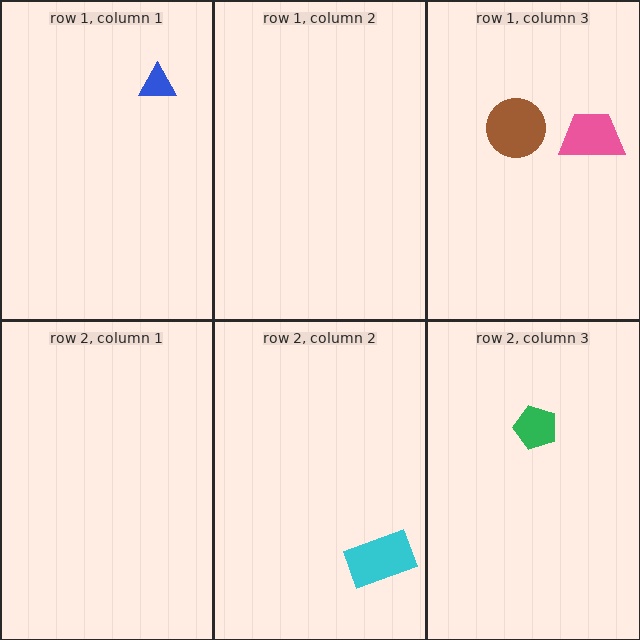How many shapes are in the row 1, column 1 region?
1.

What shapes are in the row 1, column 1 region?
The blue triangle.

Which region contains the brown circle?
The row 1, column 3 region.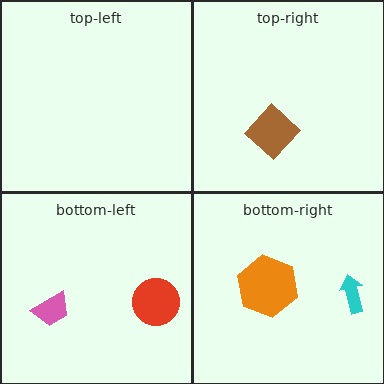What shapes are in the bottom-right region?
The purple star, the orange hexagon, the cyan arrow.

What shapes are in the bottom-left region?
The red circle, the pink trapezoid.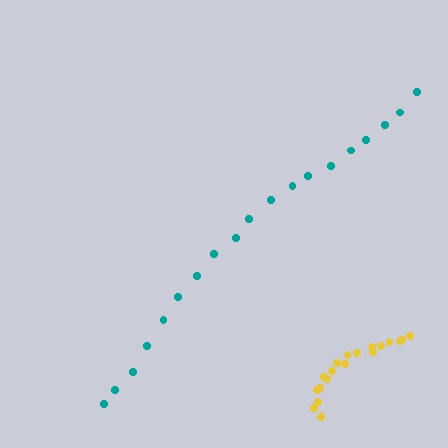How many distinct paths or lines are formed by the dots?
There are 2 distinct paths.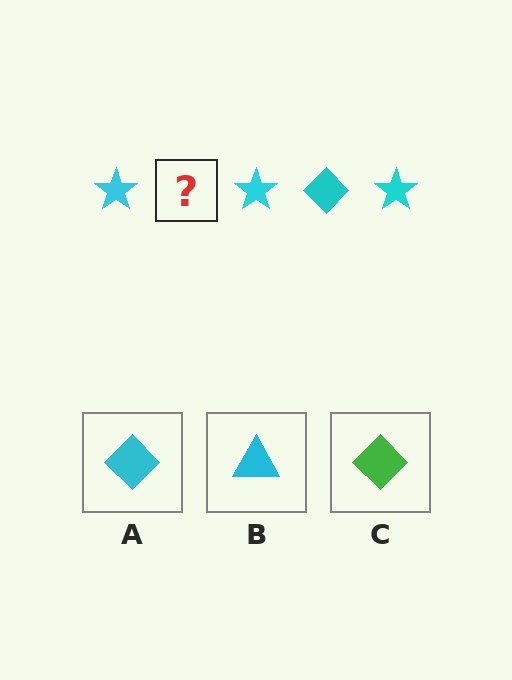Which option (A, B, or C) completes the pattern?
A.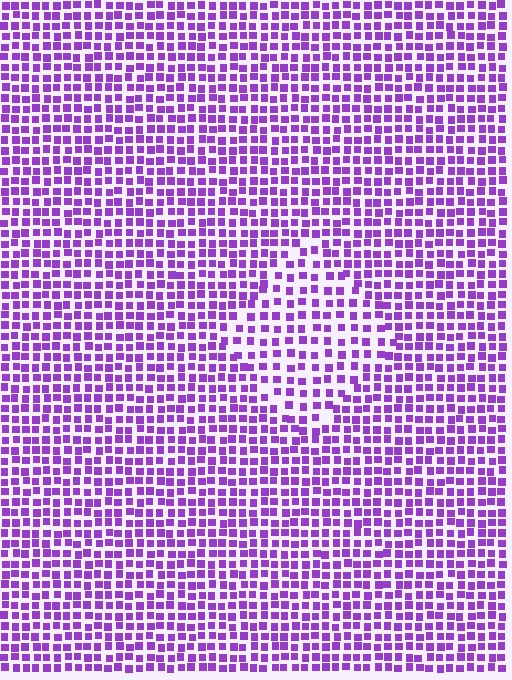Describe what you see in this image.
The image contains small purple elements arranged at two different densities. A diamond-shaped region is visible where the elements are less densely packed than the surrounding area.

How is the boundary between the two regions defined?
The boundary is defined by a change in element density (approximately 1.5x ratio). All elements are the same color, size, and shape.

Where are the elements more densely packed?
The elements are more densely packed outside the diamond boundary.